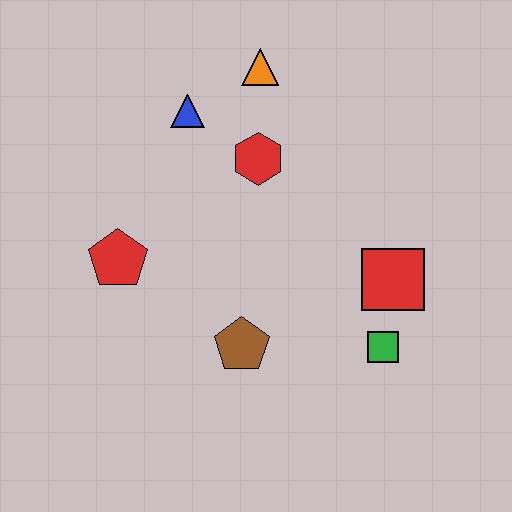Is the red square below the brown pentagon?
No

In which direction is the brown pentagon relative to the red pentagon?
The brown pentagon is to the right of the red pentagon.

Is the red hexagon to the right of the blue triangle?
Yes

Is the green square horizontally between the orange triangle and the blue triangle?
No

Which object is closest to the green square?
The red square is closest to the green square.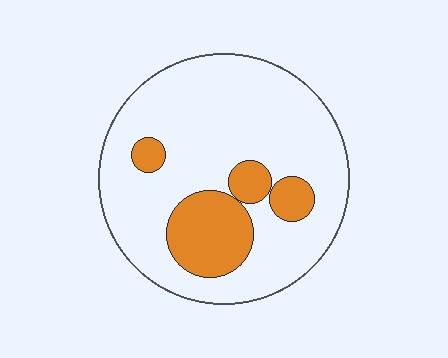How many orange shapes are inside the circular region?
4.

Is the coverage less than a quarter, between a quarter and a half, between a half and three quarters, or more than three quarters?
Less than a quarter.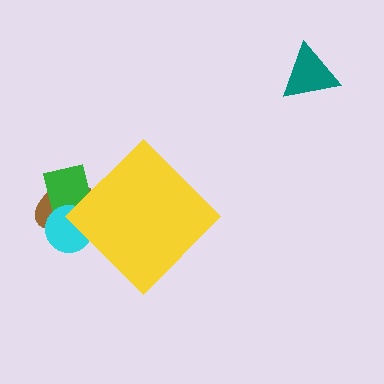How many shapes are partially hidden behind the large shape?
3 shapes are partially hidden.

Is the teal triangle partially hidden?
No, the teal triangle is fully visible.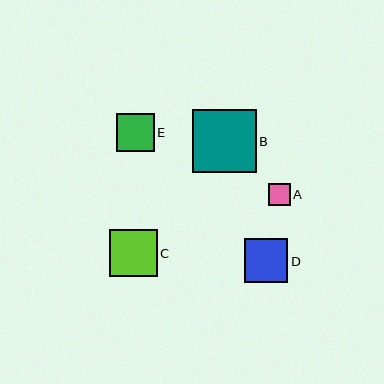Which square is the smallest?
Square A is the smallest with a size of approximately 22 pixels.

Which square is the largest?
Square B is the largest with a size of approximately 63 pixels.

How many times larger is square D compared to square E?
Square D is approximately 1.2 times the size of square E.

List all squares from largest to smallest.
From largest to smallest: B, C, D, E, A.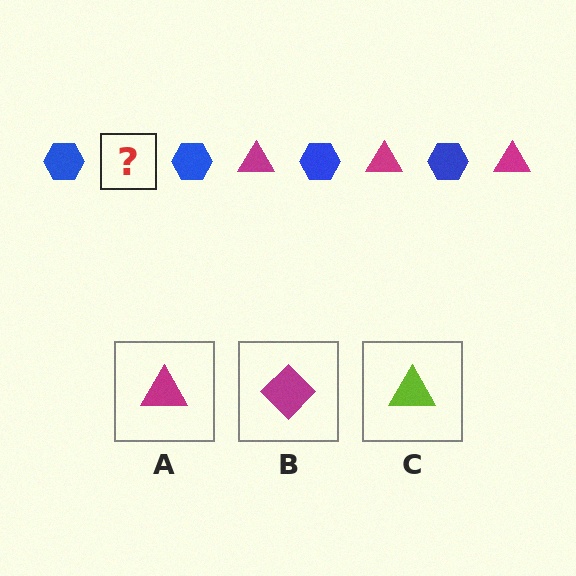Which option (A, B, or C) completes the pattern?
A.